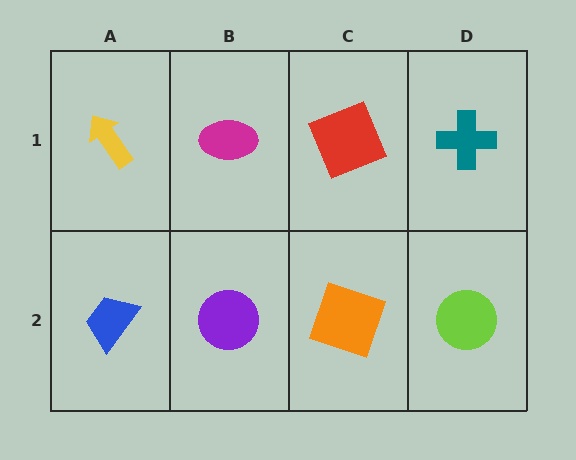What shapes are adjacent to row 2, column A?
A yellow arrow (row 1, column A), a purple circle (row 2, column B).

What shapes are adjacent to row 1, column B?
A purple circle (row 2, column B), a yellow arrow (row 1, column A), a red square (row 1, column C).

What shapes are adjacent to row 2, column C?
A red square (row 1, column C), a purple circle (row 2, column B), a lime circle (row 2, column D).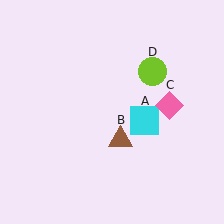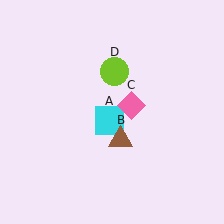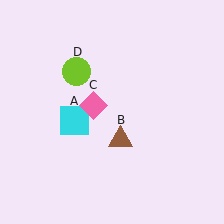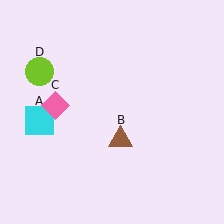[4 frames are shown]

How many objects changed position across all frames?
3 objects changed position: cyan square (object A), pink diamond (object C), lime circle (object D).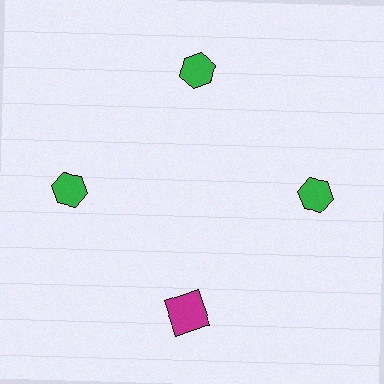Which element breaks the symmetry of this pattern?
The magenta square at roughly the 6 o'clock position breaks the symmetry. All other shapes are green hexagons.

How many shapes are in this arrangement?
There are 4 shapes arranged in a ring pattern.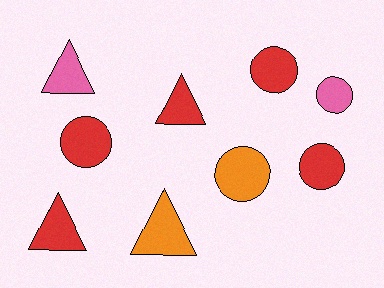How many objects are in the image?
There are 9 objects.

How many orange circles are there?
There is 1 orange circle.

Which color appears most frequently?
Red, with 5 objects.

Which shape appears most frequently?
Circle, with 5 objects.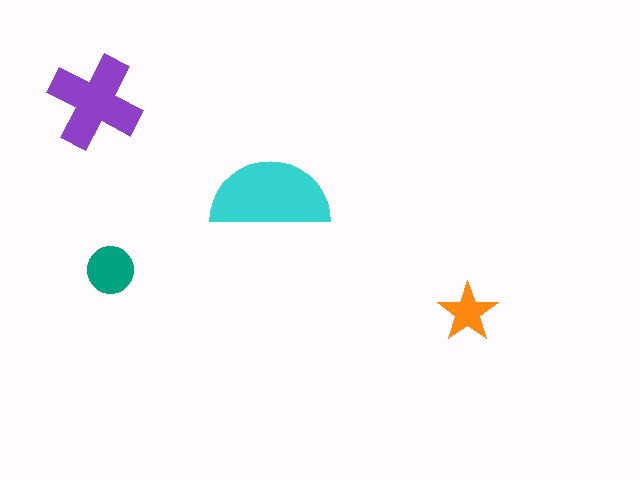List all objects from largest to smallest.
The cyan semicircle, the purple cross, the teal circle, the orange star.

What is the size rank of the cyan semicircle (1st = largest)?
1st.